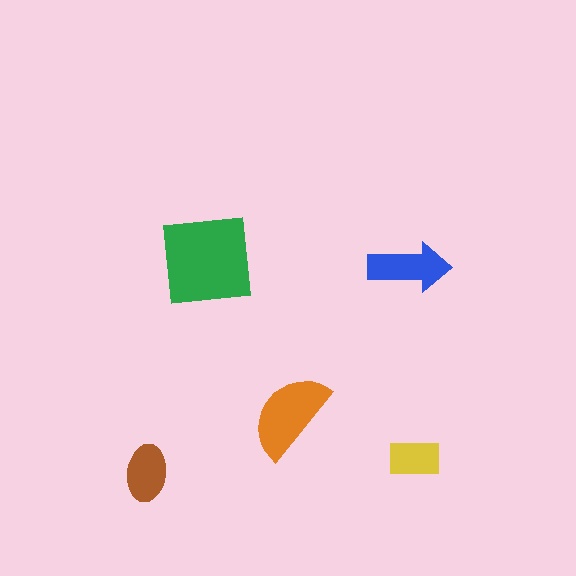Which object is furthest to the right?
The yellow rectangle is rightmost.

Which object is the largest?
The green square.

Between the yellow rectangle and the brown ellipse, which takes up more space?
The brown ellipse.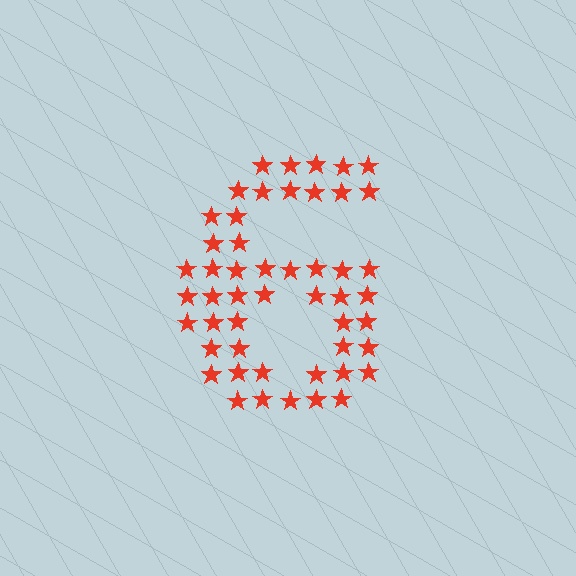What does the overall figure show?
The overall figure shows the digit 6.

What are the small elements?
The small elements are stars.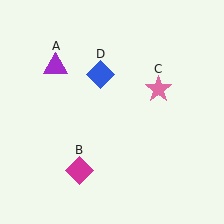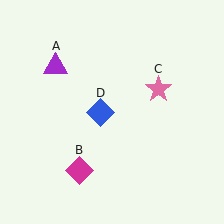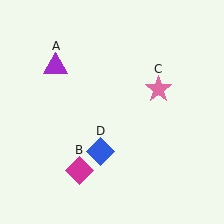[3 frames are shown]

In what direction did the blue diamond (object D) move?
The blue diamond (object D) moved down.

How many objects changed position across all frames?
1 object changed position: blue diamond (object D).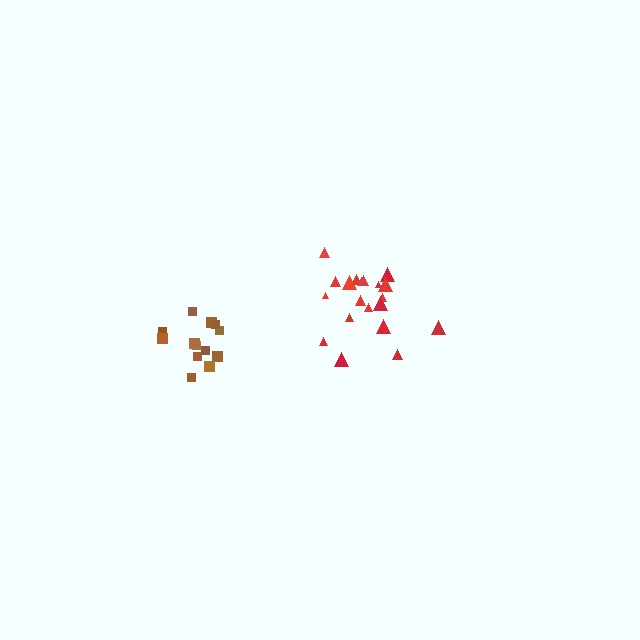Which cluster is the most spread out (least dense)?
Red.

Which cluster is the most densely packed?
Brown.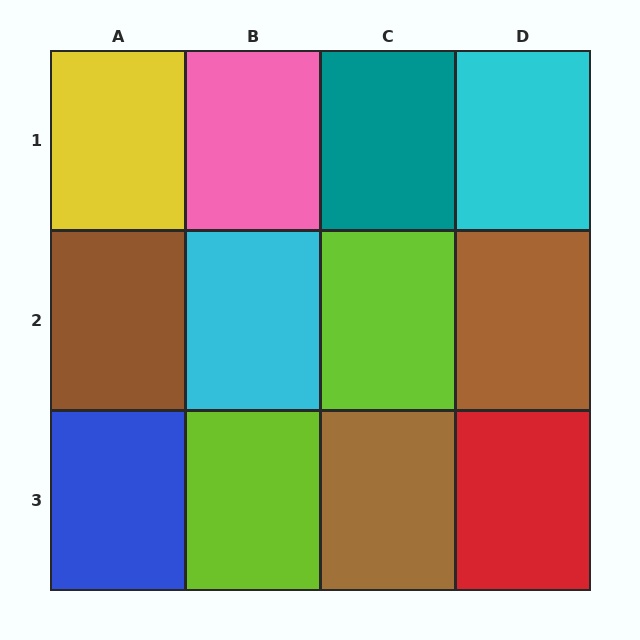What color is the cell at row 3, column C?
Brown.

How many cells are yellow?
1 cell is yellow.